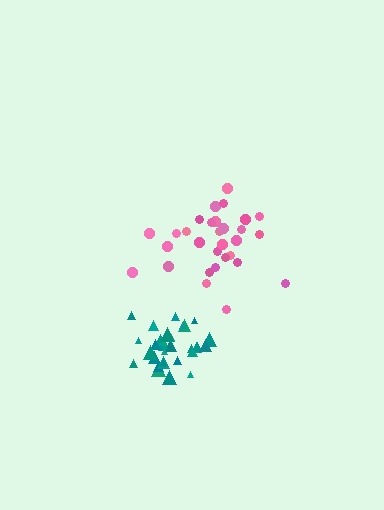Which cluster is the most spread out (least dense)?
Pink.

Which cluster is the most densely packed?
Teal.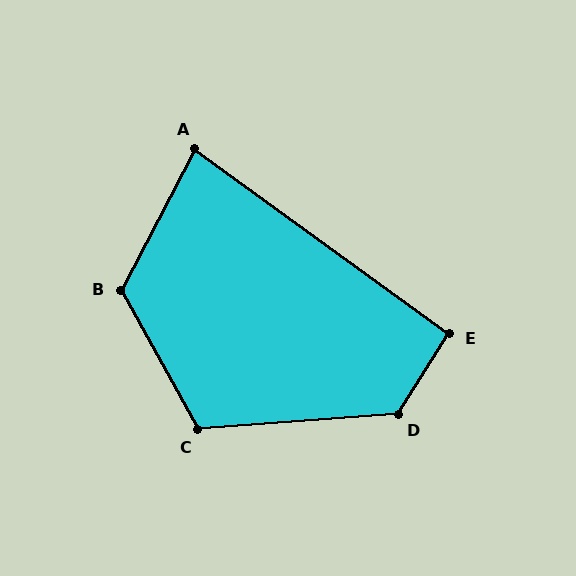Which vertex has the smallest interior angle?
A, at approximately 82 degrees.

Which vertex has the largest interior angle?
D, at approximately 127 degrees.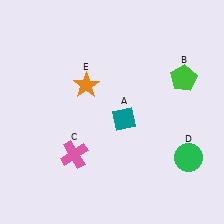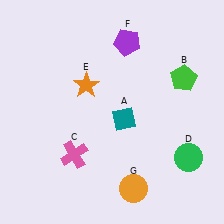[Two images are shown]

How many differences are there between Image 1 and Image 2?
There are 2 differences between the two images.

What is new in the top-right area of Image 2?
A purple pentagon (F) was added in the top-right area of Image 2.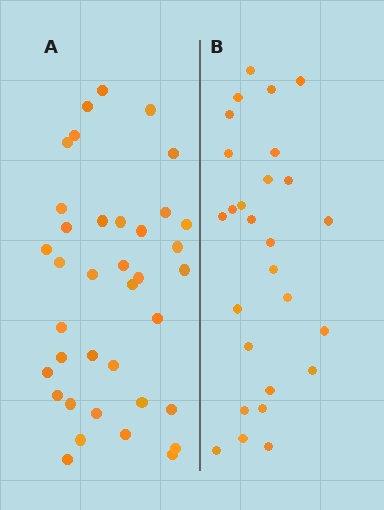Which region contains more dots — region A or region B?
Region A (the left region) has more dots.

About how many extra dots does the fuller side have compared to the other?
Region A has roughly 10 or so more dots than region B.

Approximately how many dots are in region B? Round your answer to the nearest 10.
About 30 dots. (The exact count is 27, which rounds to 30.)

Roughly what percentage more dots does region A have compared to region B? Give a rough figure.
About 35% more.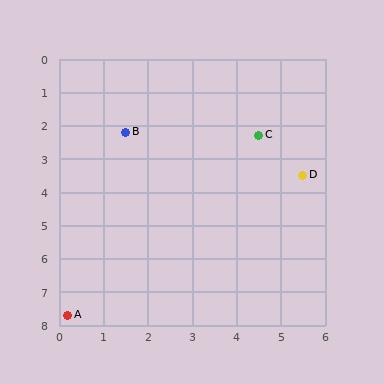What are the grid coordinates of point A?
Point A is at approximately (0.2, 7.7).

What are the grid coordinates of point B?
Point B is at approximately (1.5, 2.2).